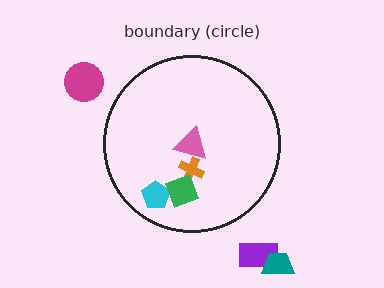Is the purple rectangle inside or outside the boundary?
Outside.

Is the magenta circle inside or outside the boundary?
Outside.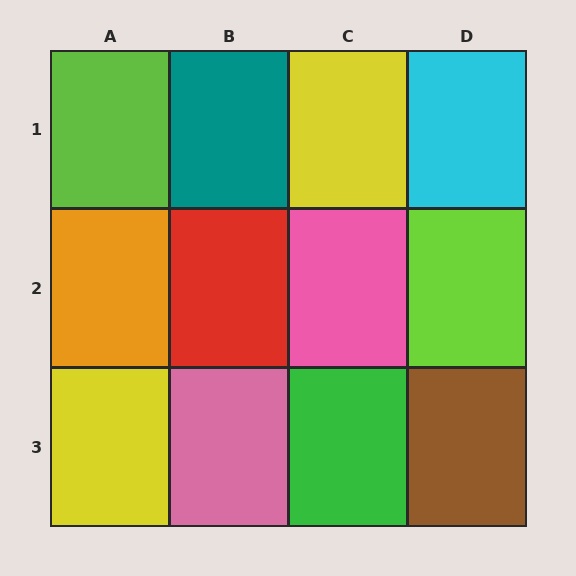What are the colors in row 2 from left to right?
Orange, red, pink, lime.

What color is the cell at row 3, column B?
Pink.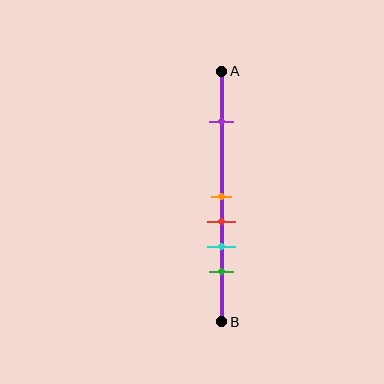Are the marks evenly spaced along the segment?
No, the marks are not evenly spaced.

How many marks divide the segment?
There are 5 marks dividing the segment.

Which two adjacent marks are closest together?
The orange and red marks are the closest adjacent pair.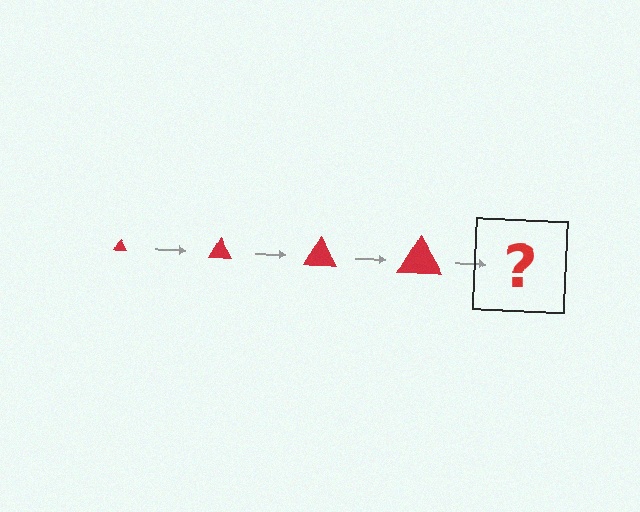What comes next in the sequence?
The next element should be a red triangle, larger than the previous one.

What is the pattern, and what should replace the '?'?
The pattern is that the triangle gets progressively larger each step. The '?' should be a red triangle, larger than the previous one.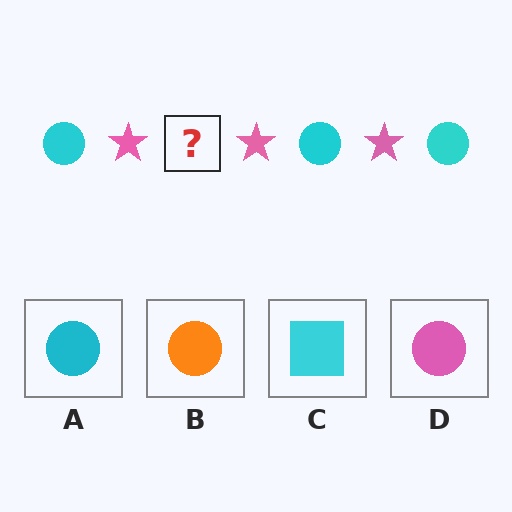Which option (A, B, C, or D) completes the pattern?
A.